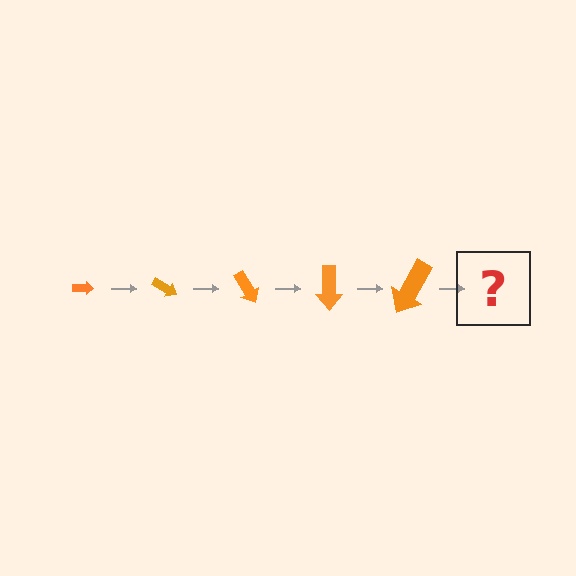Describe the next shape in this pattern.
It should be an arrow, larger than the previous one and rotated 150 degrees from the start.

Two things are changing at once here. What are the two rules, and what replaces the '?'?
The two rules are that the arrow grows larger each step and it rotates 30 degrees each step. The '?' should be an arrow, larger than the previous one and rotated 150 degrees from the start.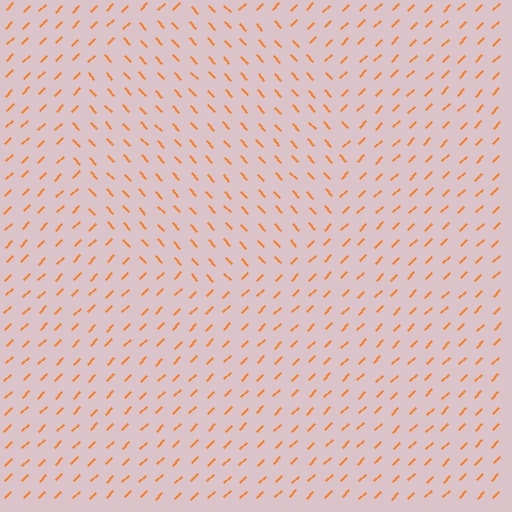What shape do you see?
I see a circle.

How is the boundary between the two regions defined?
The boundary is defined purely by a change in line orientation (approximately 87 degrees difference). All lines are the same color and thickness.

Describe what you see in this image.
The image is filled with small orange line segments. A circle region in the image has lines oriented differently from the surrounding lines, creating a visible texture boundary.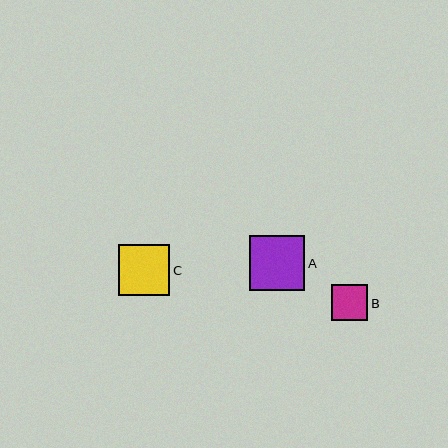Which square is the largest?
Square A is the largest with a size of approximately 56 pixels.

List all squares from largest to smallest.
From largest to smallest: A, C, B.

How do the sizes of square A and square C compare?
Square A and square C are approximately the same size.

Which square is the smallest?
Square B is the smallest with a size of approximately 37 pixels.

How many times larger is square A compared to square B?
Square A is approximately 1.5 times the size of square B.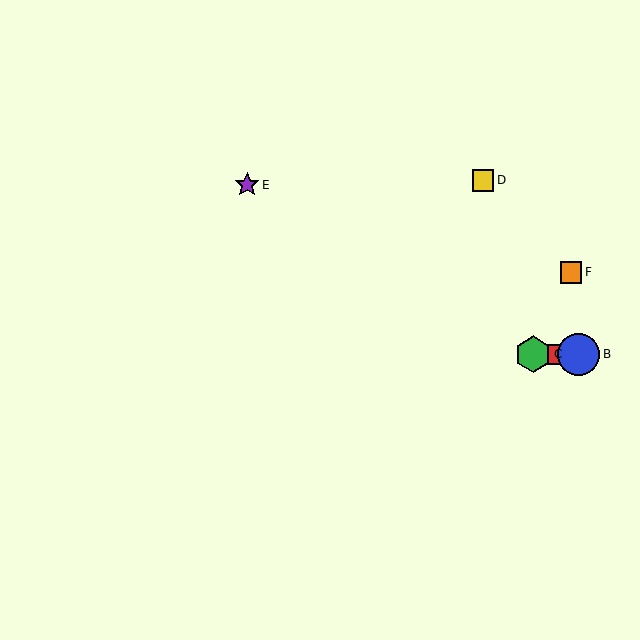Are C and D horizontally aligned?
No, C is at y≈354 and D is at y≈180.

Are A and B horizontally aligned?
Yes, both are at y≈354.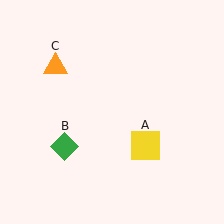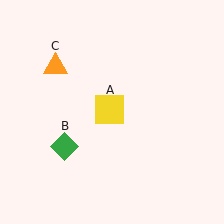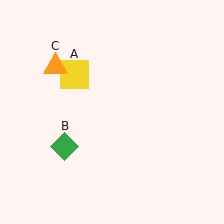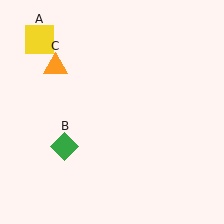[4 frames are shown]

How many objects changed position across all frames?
1 object changed position: yellow square (object A).